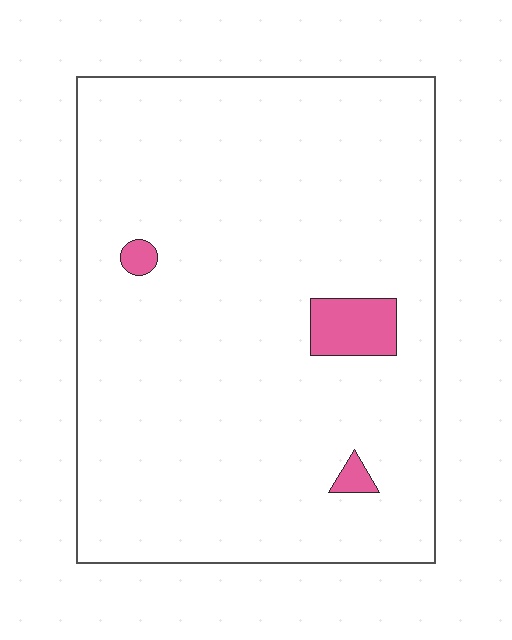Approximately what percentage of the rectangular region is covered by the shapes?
Approximately 5%.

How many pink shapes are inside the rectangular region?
3.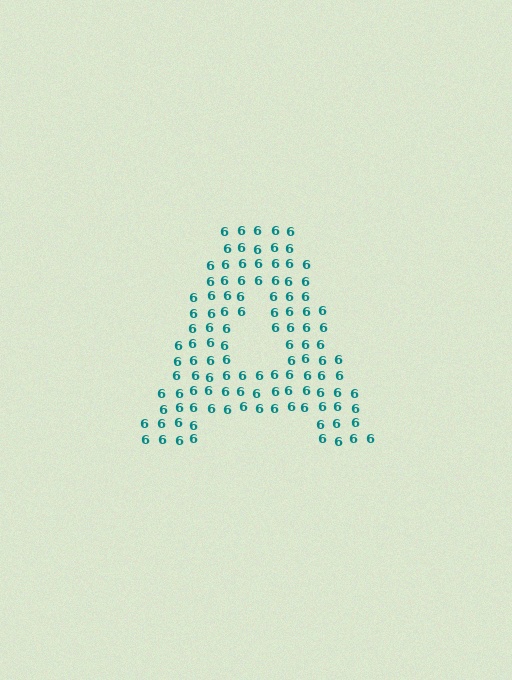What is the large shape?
The large shape is the letter A.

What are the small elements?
The small elements are digit 6's.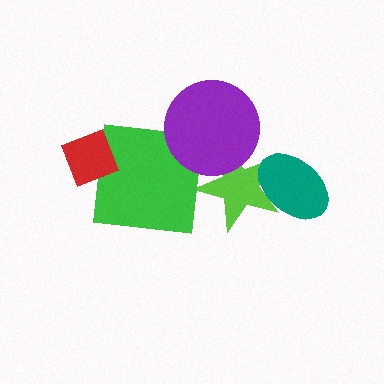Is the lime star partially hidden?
Yes, it is partially covered by another shape.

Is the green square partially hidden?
Yes, it is partially covered by another shape.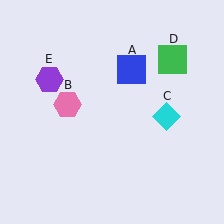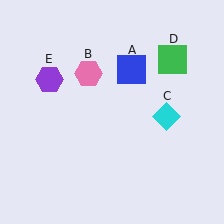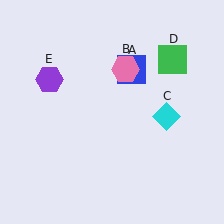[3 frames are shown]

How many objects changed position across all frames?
1 object changed position: pink hexagon (object B).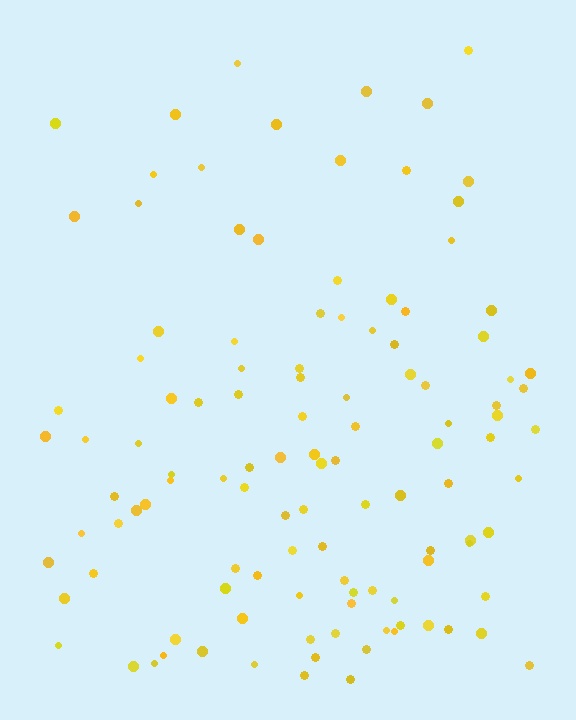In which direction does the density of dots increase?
From top to bottom, with the bottom side densest.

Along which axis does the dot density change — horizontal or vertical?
Vertical.